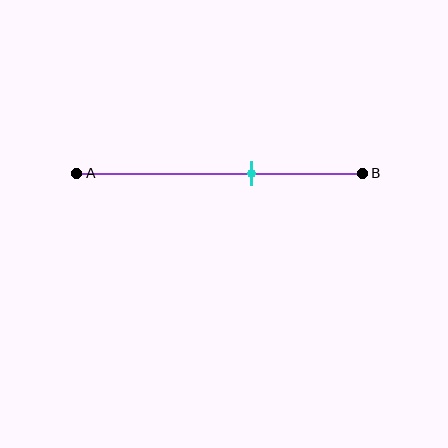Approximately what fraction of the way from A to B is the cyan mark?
The cyan mark is approximately 60% of the way from A to B.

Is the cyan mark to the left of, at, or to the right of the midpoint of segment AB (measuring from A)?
The cyan mark is to the right of the midpoint of segment AB.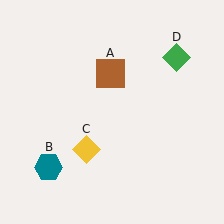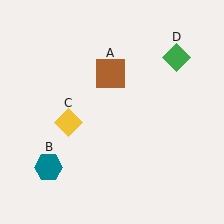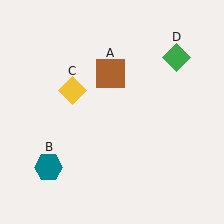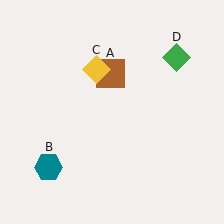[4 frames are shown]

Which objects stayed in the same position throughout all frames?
Brown square (object A) and teal hexagon (object B) and green diamond (object D) remained stationary.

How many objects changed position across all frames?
1 object changed position: yellow diamond (object C).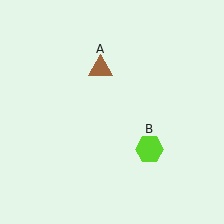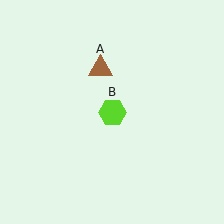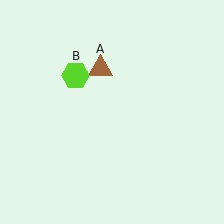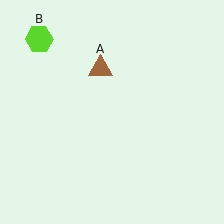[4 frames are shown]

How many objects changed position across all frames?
1 object changed position: lime hexagon (object B).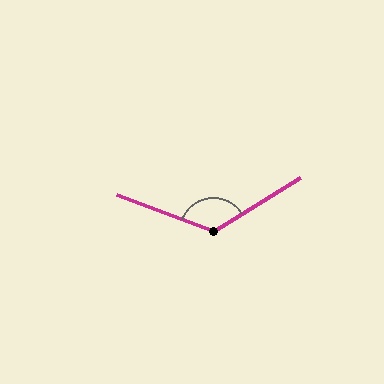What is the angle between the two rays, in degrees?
Approximately 128 degrees.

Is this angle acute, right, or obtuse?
It is obtuse.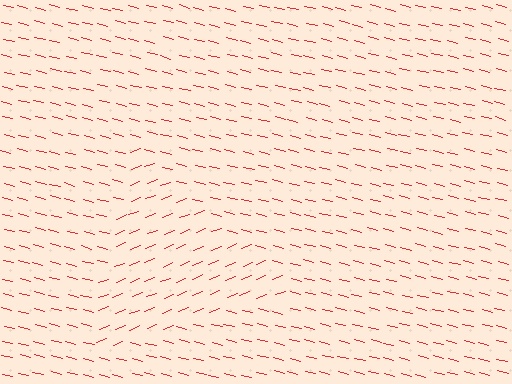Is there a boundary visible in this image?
Yes, there is a texture boundary formed by a change in line orientation.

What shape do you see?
I see a triangle.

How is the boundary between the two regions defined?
The boundary is defined purely by a change in line orientation (approximately 36 degrees difference). All lines are the same color and thickness.